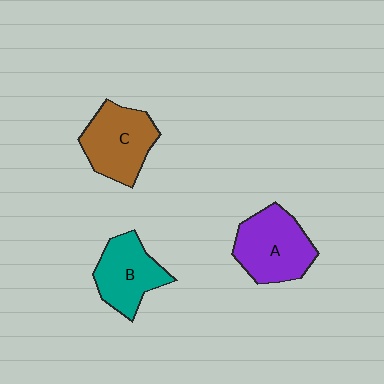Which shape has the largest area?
Shape A (purple).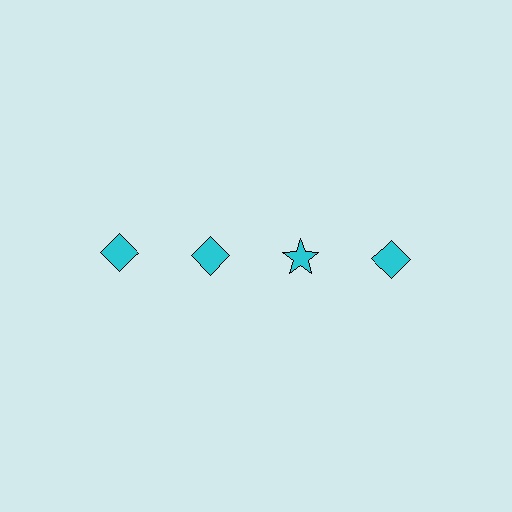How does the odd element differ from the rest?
It has a different shape: star instead of diamond.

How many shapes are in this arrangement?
There are 4 shapes arranged in a grid pattern.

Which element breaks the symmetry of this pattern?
The cyan star in the top row, center column breaks the symmetry. All other shapes are cyan diamonds.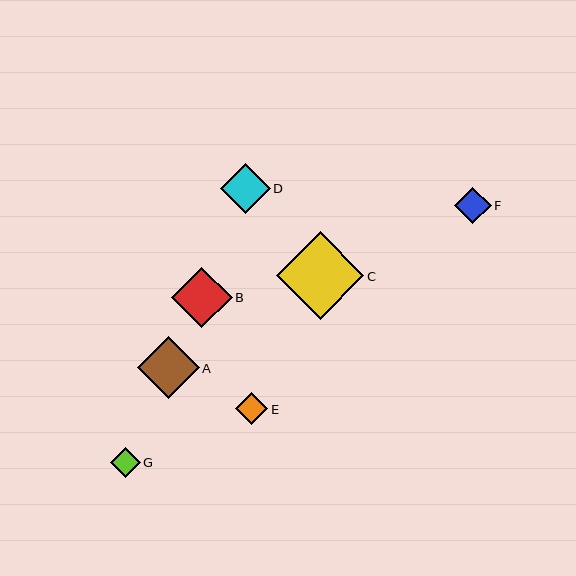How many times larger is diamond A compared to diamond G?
Diamond A is approximately 2.1 times the size of diamond G.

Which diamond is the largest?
Diamond C is the largest with a size of approximately 87 pixels.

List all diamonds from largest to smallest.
From largest to smallest: C, A, B, D, F, E, G.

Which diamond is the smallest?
Diamond G is the smallest with a size of approximately 30 pixels.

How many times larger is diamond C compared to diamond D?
Diamond C is approximately 1.7 times the size of diamond D.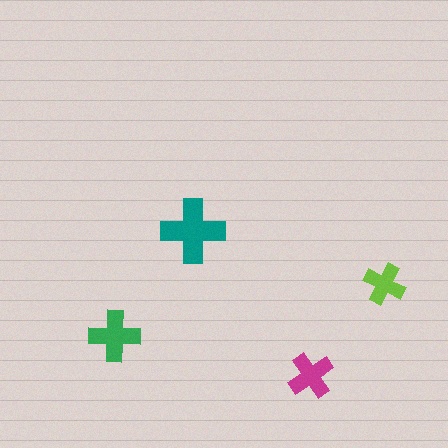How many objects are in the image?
There are 4 objects in the image.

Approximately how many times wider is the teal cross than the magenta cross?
About 1.5 times wider.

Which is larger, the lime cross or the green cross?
The green one.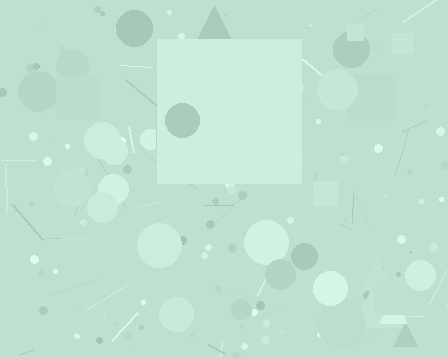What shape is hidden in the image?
A square is hidden in the image.